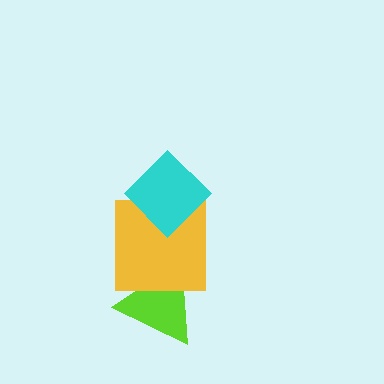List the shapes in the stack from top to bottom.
From top to bottom: the cyan diamond, the yellow square, the lime triangle.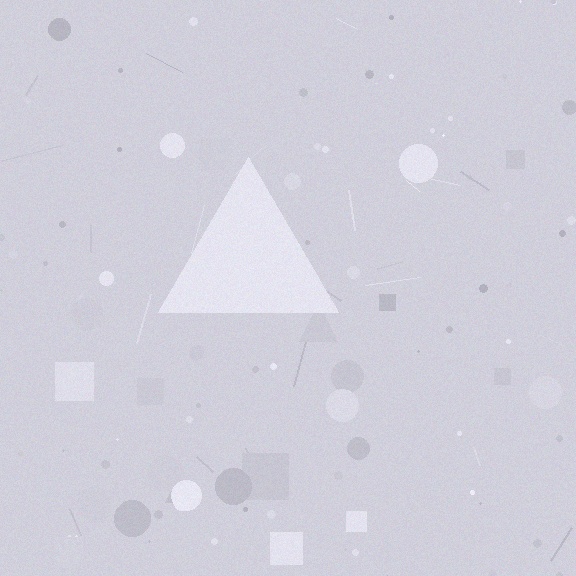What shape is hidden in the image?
A triangle is hidden in the image.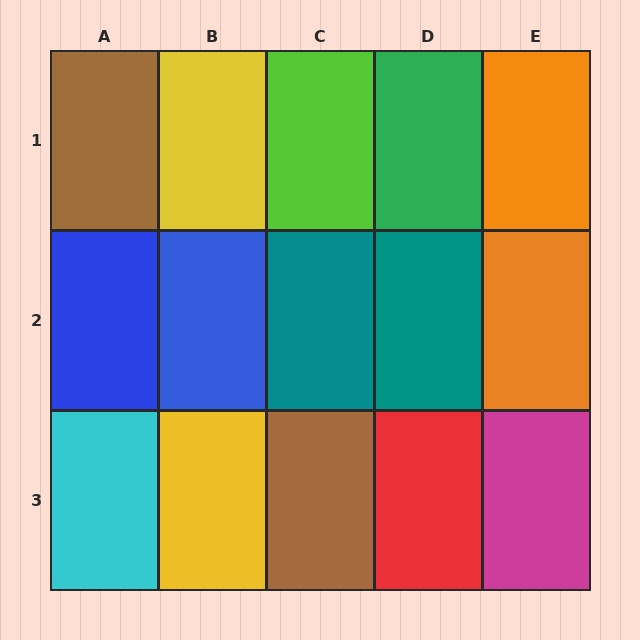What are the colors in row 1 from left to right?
Brown, yellow, lime, green, orange.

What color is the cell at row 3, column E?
Magenta.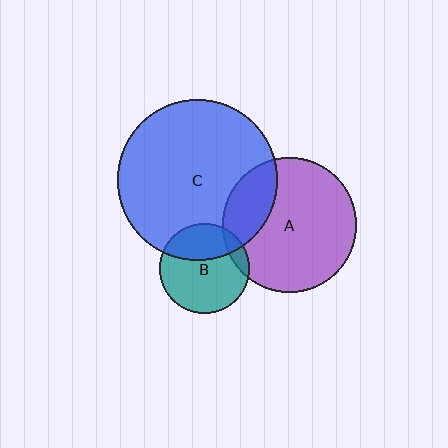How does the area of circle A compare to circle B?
Approximately 2.2 times.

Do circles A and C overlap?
Yes.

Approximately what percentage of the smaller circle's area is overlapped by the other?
Approximately 25%.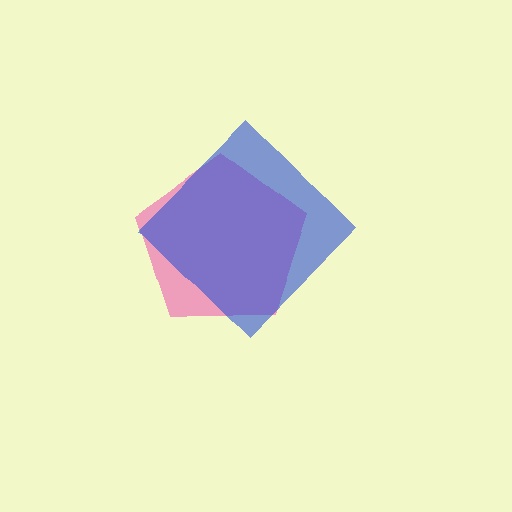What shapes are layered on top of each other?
The layered shapes are: a pink pentagon, a blue diamond.